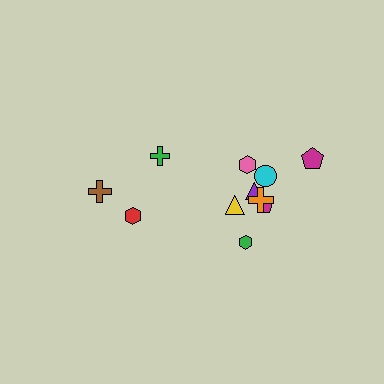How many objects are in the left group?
There are 3 objects.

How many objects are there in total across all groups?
There are 11 objects.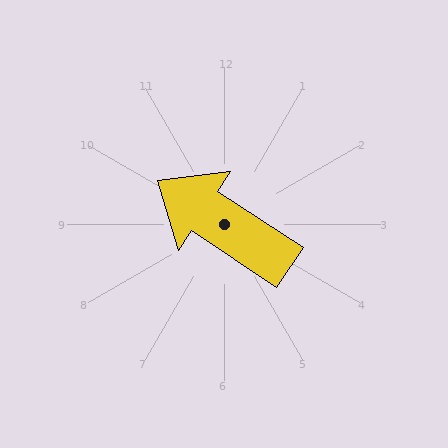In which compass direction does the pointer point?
Northwest.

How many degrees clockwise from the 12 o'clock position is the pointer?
Approximately 303 degrees.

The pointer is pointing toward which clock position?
Roughly 10 o'clock.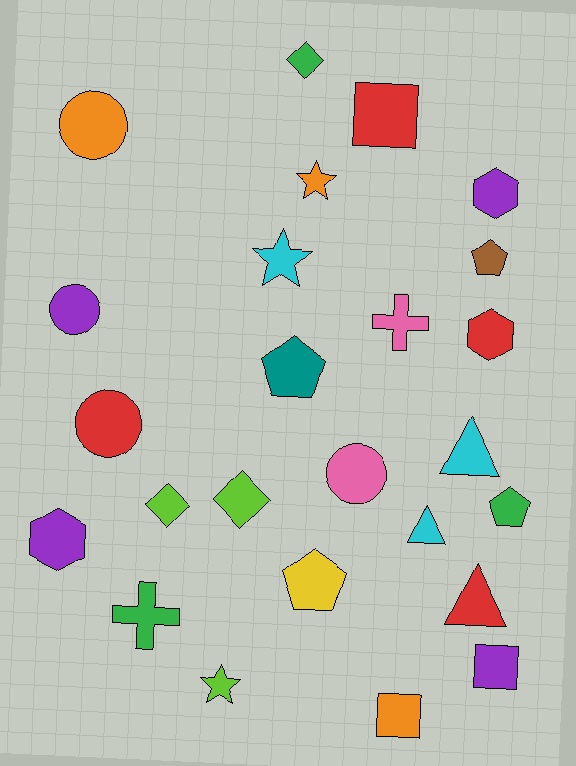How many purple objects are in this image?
There are 4 purple objects.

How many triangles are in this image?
There are 3 triangles.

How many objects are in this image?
There are 25 objects.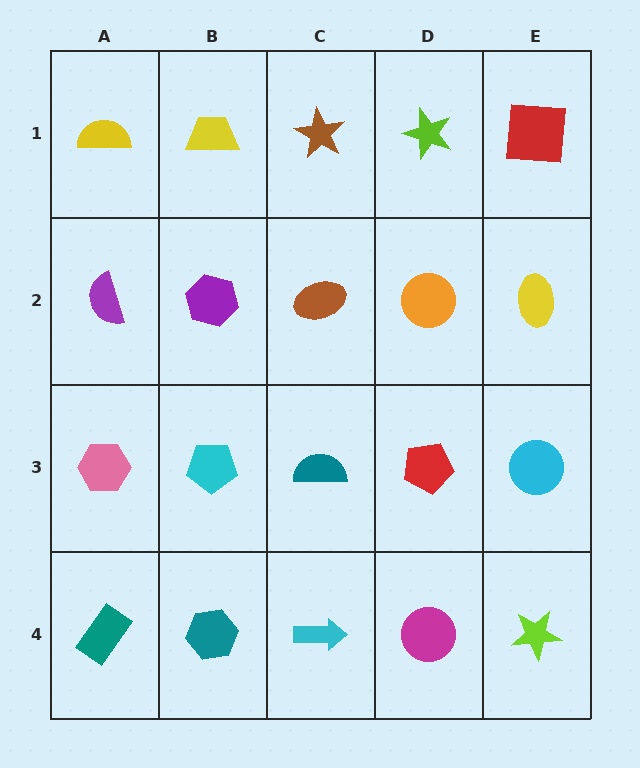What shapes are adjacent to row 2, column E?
A red square (row 1, column E), a cyan circle (row 3, column E), an orange circle (row 2, column D).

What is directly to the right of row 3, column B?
A teal semicircle.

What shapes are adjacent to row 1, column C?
A brown ellipse (row 2, column C), a yellow trapezoid (row 1, column B), a lime star (row 1, column D).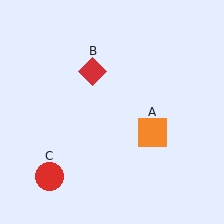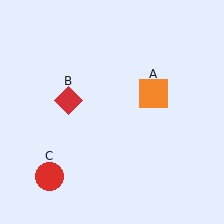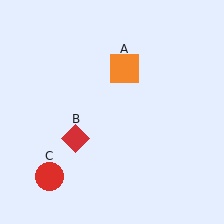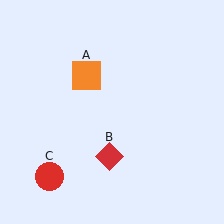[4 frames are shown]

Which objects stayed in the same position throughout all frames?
Red circle (object C) remained stationary.